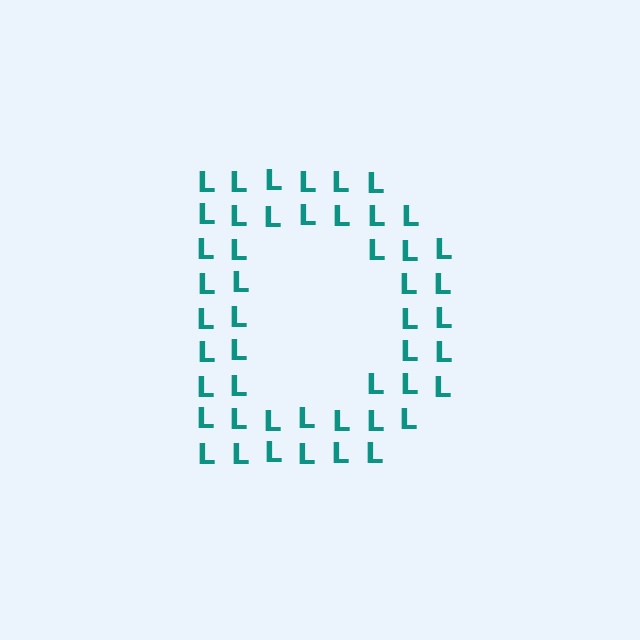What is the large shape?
The large shape is the letter D.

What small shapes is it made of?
It is made of small letter L's.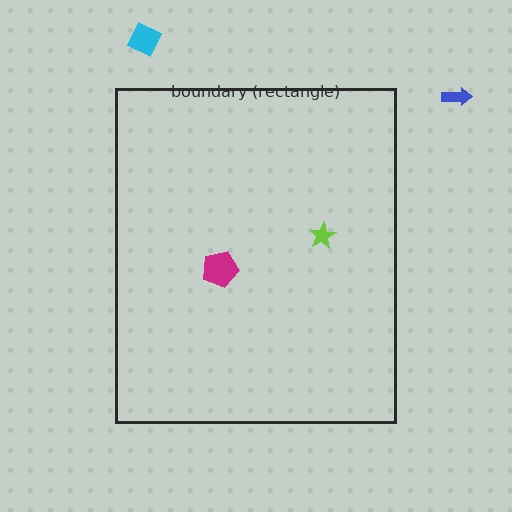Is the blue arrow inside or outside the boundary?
Outside.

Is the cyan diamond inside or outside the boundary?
Outside.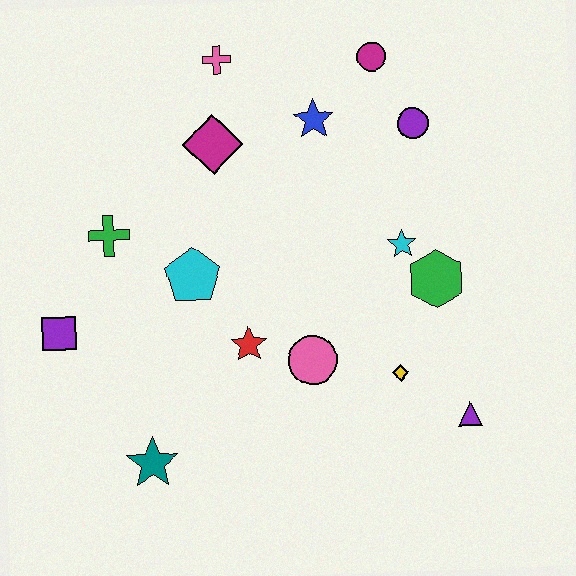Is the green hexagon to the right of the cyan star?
Yes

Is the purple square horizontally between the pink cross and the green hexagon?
No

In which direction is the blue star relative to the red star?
The blue star is above the red star.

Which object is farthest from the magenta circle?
The teal star is farthest from the magenta circle.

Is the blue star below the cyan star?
No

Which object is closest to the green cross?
The cyan pentagon is closest to the green cross.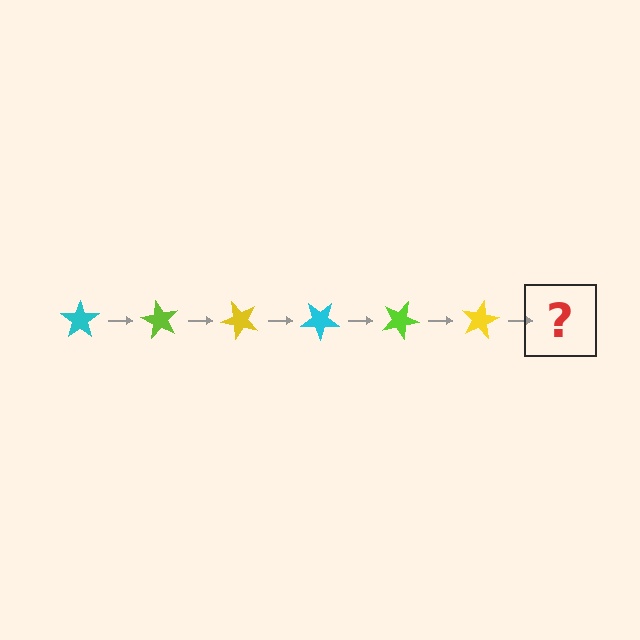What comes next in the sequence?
The next element should be a cyan star, rotated 360 degrees from the start.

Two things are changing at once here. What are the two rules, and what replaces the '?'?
The two rules are that it rotates 60 degrees each step and the color cycles through cyan, lime, and yellow. The '?' should be a cyan star, rotated 360 degrees from the start.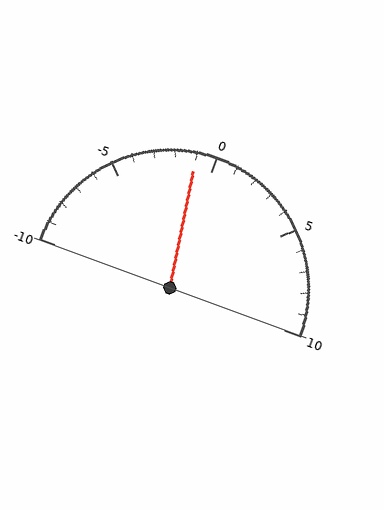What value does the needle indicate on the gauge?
The needle indicates approximately -1.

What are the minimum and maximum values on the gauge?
The gauge ranges from -10 to 10.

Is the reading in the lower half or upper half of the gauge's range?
The reading is in the lower half of the range (-10 to 10).